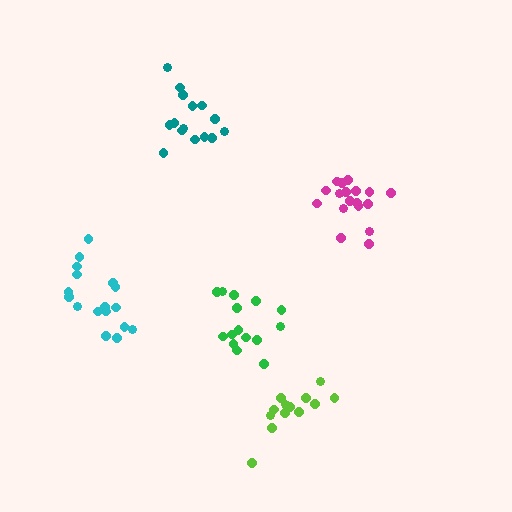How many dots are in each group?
Group 1: 15 dots, Group 2: 15 dots, Group 3: 18 dots, Group 4: 17 dots, Group 5: 13 dots (78 total).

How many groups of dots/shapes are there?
There are 5 groups.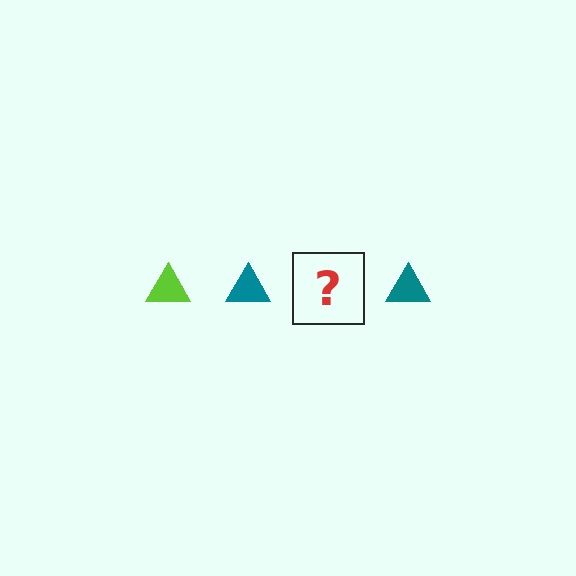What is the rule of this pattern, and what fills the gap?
The rule is that the pattern cycles through lime, teal triangles. The gap should be filled with a lime triangle.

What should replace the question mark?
The question mark should be replaced with a lime triangle.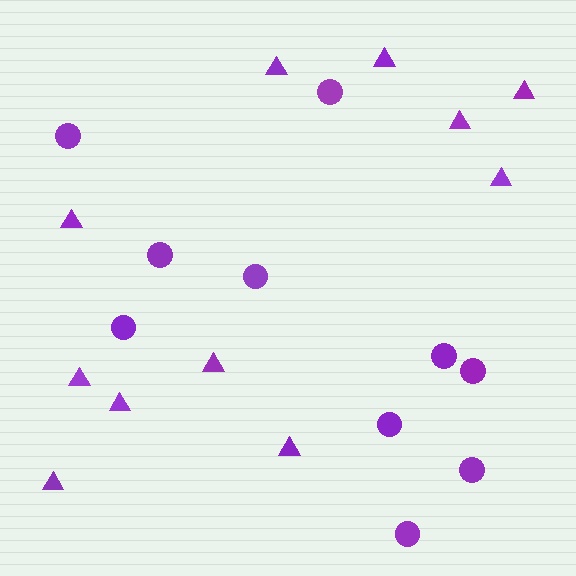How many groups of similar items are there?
There are 2 groups: one group of circles (10) and one group of triangles (11).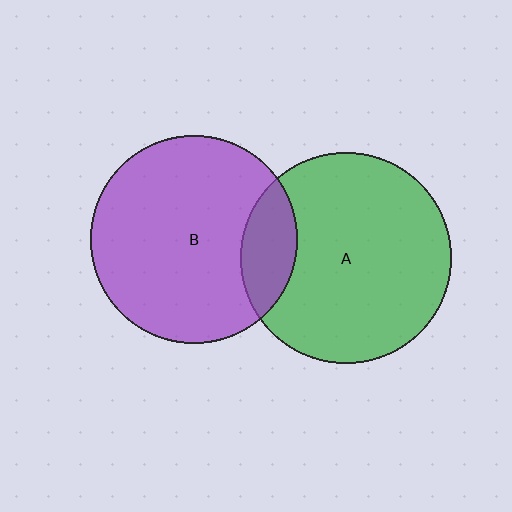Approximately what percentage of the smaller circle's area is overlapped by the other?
Approximately 15%.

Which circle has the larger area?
Circle A (green).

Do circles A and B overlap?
Yes.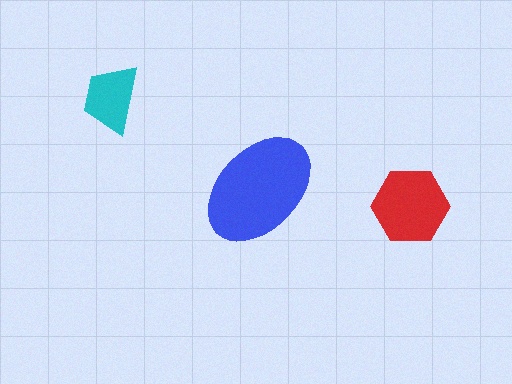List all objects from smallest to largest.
The cyan trapezoid, the red hexagon, the blue ellipse.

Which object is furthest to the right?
The red hexagon is rightmost.